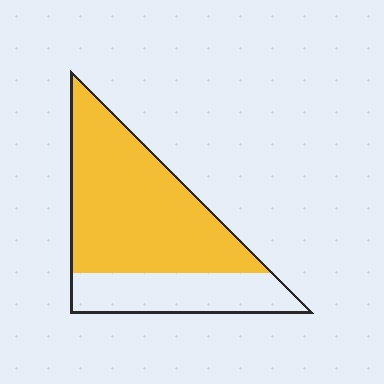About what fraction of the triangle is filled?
About two thirds (2/3).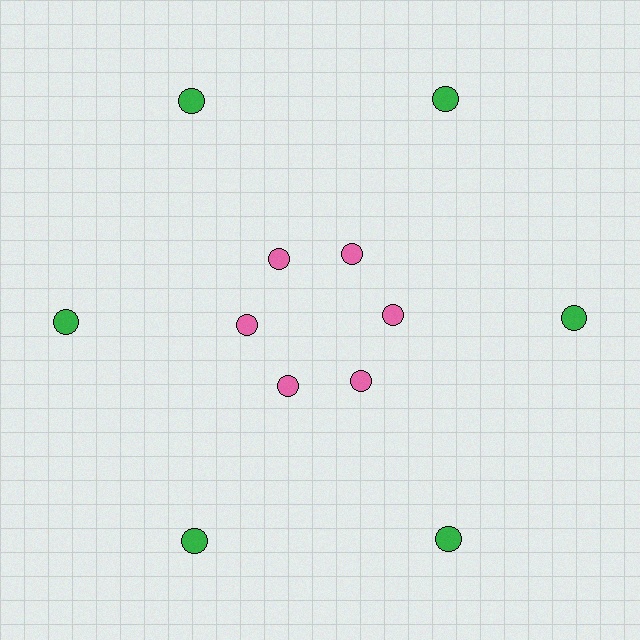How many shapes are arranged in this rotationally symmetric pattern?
There are 12 shapes, arranged in 6 groups of 2.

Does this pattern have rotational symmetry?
Yes, this pattern has 6-fold rotational symmetry. It looks the same after rotating 60 degrees around the center.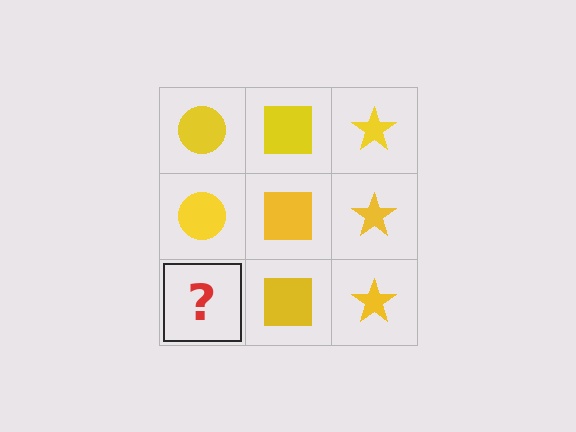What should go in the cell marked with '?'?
The missing cell should contain a yellow circle.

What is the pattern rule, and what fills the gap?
The rule is that each column has a consistent shape. The gap should be filled with a yellow circle.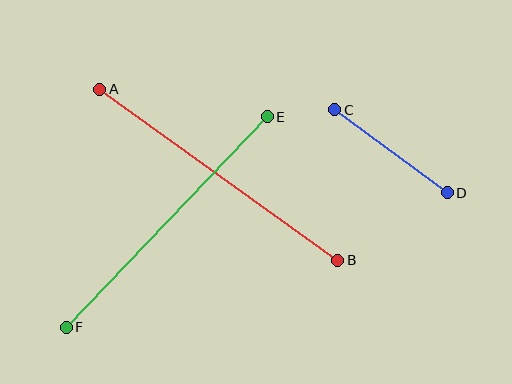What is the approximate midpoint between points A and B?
The midpoint is at approximately (219, 175) pixels.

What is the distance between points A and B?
The distance is approximately 293 pixels.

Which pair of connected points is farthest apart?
Points A and B are farthest apart.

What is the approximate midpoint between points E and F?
The midpoint is at approximately (167, 222) pixels.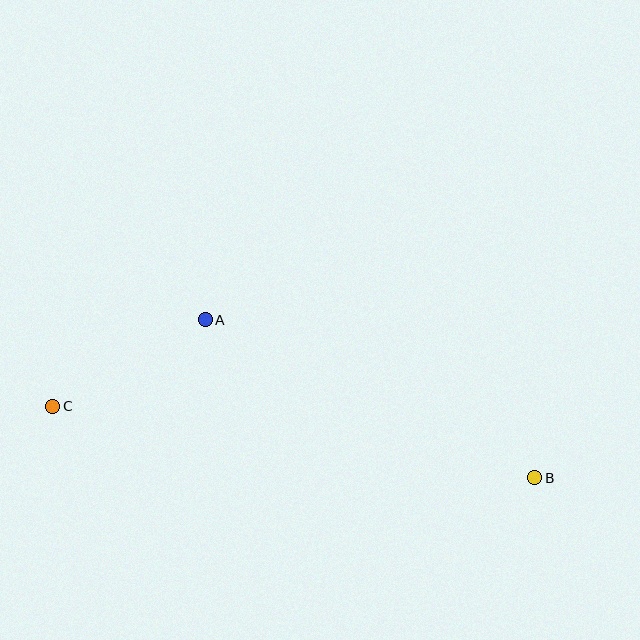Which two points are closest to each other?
Points A and C are closest to each other.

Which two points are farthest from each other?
Points B and C are farthest from each other.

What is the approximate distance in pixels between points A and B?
The distance between A and B is approximately 366 pixels.